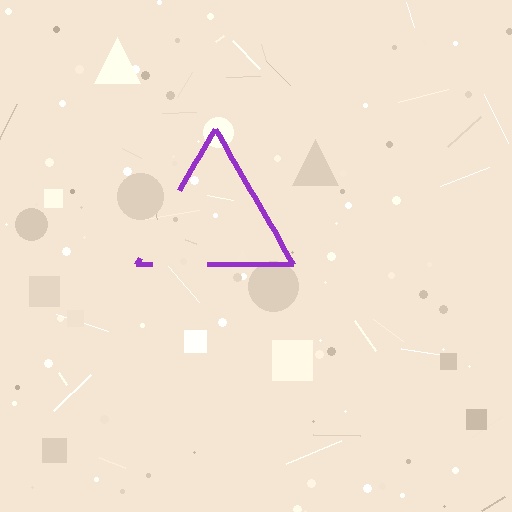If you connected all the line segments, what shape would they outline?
They would outline a triangle.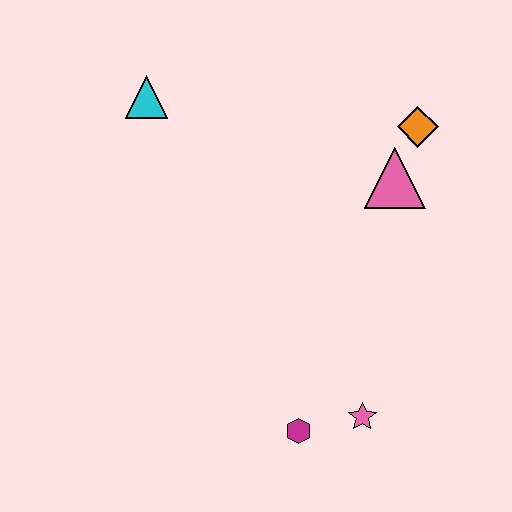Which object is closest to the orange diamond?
The pink triangle is closest to the orange diamond.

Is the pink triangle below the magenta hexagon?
No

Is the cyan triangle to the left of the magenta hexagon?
Yes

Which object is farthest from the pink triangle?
The magenta hexagon is farthest from the pink triangle.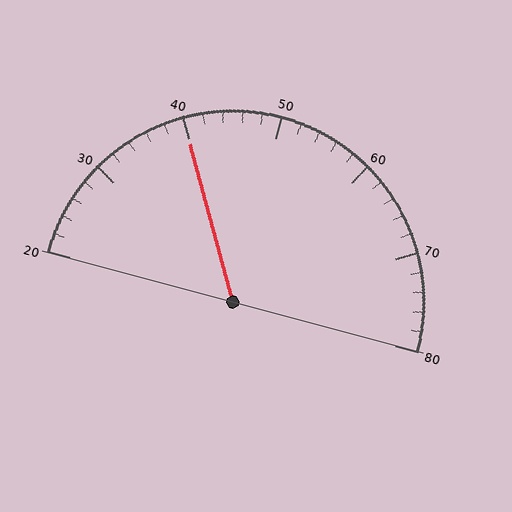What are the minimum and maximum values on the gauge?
The gauge ranges from 20 to 80.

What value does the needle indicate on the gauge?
The needle indicates approximately 40.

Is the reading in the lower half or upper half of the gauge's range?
The reading is in the lower half of the range (20 to 80).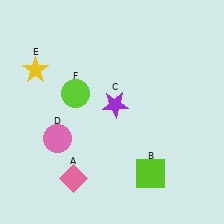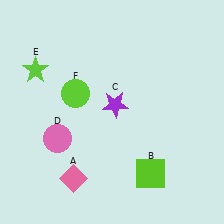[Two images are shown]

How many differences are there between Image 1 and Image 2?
There is 1 difference between the two images.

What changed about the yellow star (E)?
In Image 1, E is yellow. In Image 2, it changed to lime.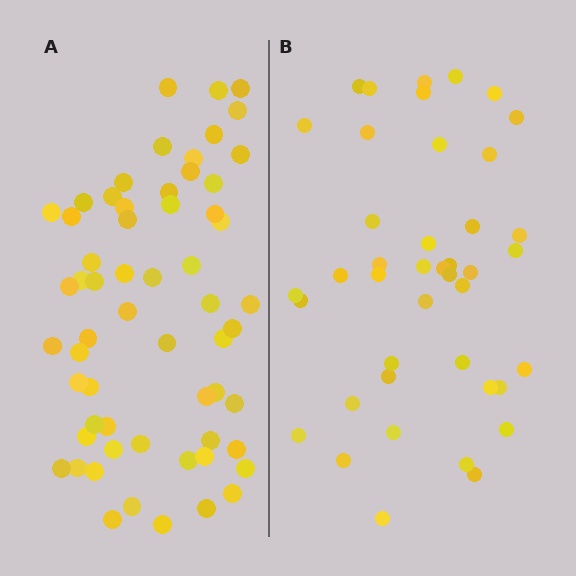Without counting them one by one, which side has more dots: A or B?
Region A (the left region) has more dots.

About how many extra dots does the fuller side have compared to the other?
Region A has approximately 20 more dots than region B.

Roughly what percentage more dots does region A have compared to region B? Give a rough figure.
About 45% more.